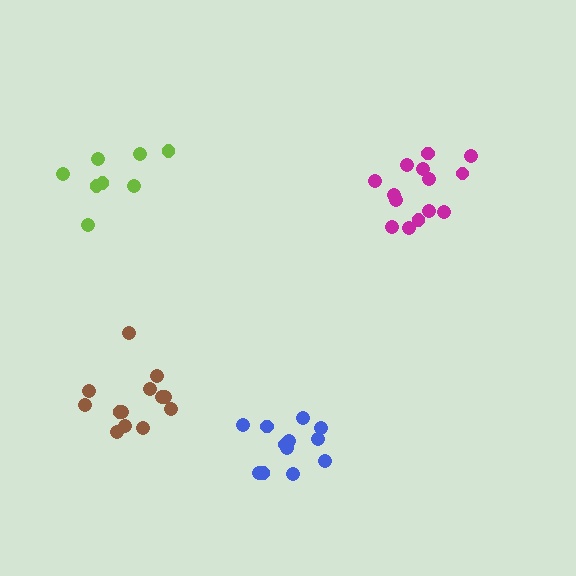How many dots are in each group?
Group 1: 12 dots, Group 2: 14 dots, Group 3: 8 dots, Group 4: 13 dots (47 total).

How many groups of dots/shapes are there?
There are 4 groups.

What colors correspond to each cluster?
The clusters are colored: blue, magenta, lime, brown.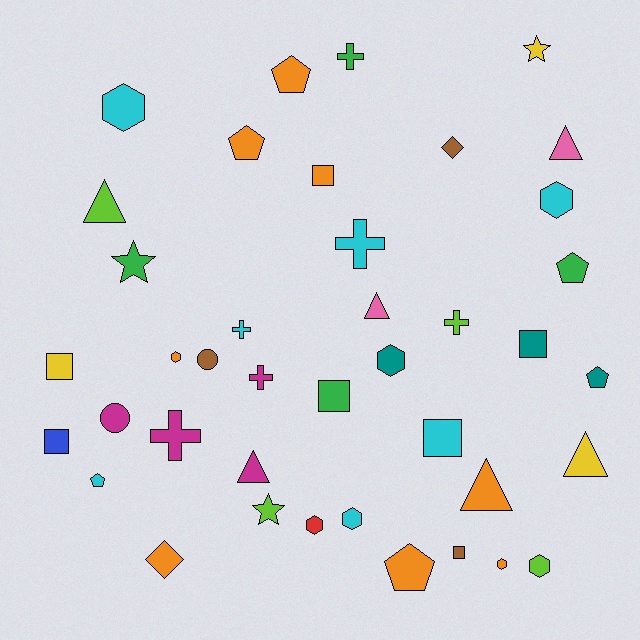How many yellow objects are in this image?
There are 3 yellow objects.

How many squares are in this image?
There are 7 squares.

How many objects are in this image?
There are 40 objects.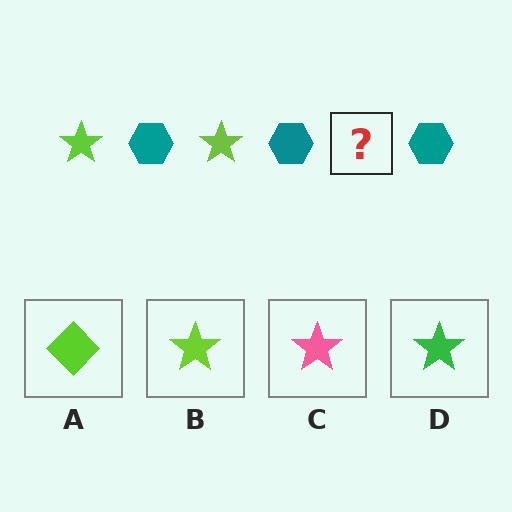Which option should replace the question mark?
Option B.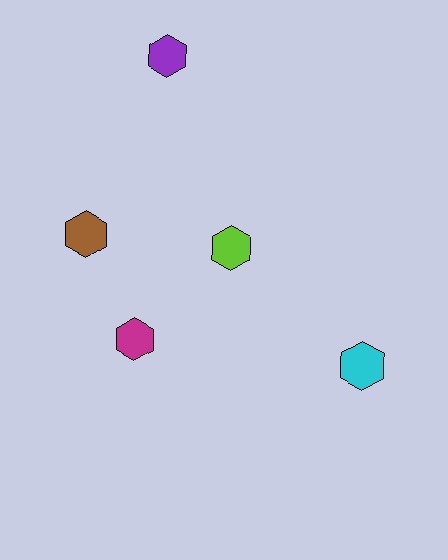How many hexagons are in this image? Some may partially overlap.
There are 5 hexagons.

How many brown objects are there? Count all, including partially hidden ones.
There is 1 brown object.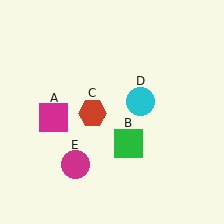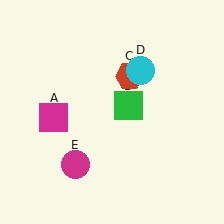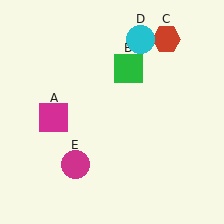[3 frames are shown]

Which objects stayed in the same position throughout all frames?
Magenta square (object A) and magenta circle (object E) remained stationary.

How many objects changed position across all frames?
3 objects changed position: green square (object B), red hexagon (object C), cyan circle (object D).